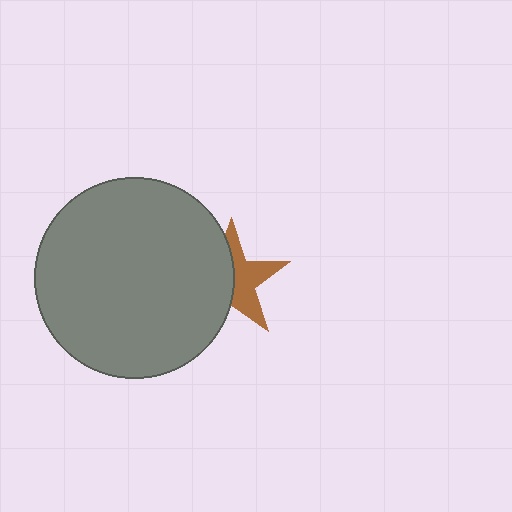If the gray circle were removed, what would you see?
You would see the complete brown star.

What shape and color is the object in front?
The object in front is a gray circle.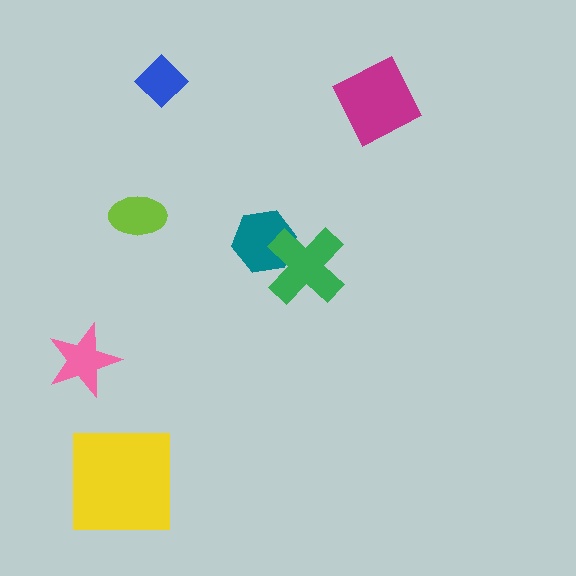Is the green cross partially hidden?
No, no other shape covers it.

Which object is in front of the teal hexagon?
The green cross is in front of the teal hexagon.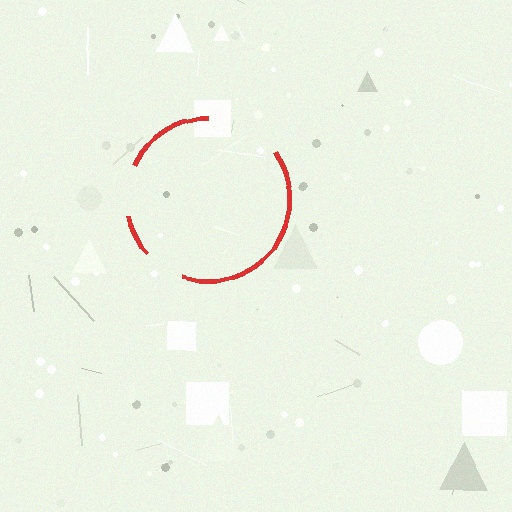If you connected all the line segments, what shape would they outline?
They would outline a circle.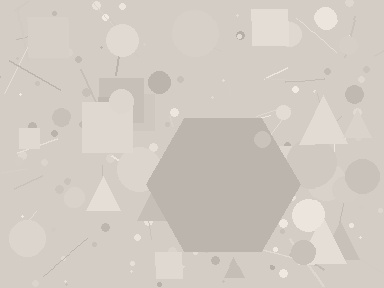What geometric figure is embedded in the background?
A hexagon is embedded in the background.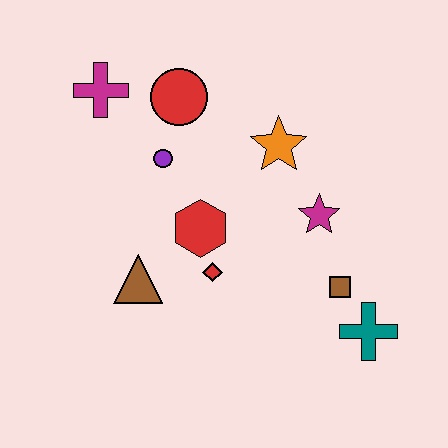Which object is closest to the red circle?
The purple circle is closest to the red circle.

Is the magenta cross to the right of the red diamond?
No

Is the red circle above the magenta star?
Yes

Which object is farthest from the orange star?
The teal cross is farthest from the orange star.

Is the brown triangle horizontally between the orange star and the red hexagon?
No